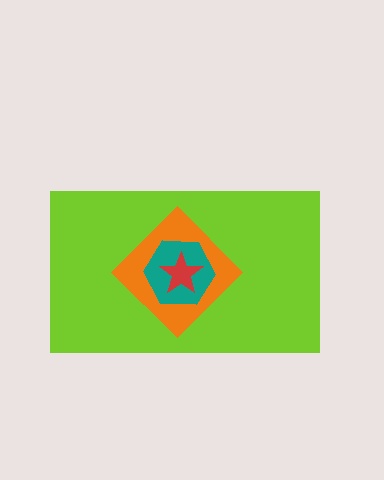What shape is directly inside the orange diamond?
The teal hexagon.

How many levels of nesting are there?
4.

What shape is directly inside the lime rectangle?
The orange diamond.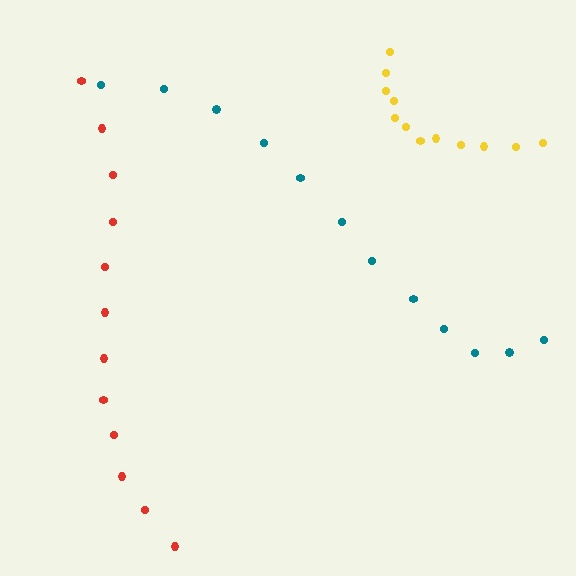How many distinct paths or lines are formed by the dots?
There are 3 distinct paths.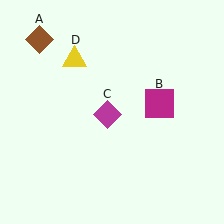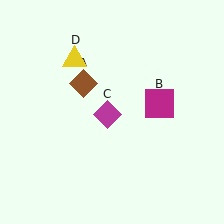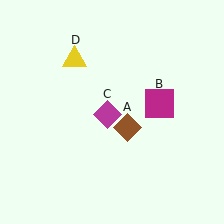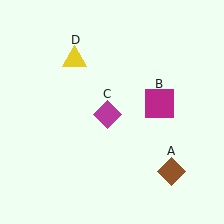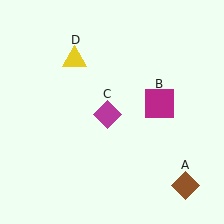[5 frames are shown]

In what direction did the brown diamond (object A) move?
The brown diamond (object A) moved down and to the right.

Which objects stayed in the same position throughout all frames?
Magenta square (object B) and magenta diamond (object C) and yellow triangle (object D) remained stationary.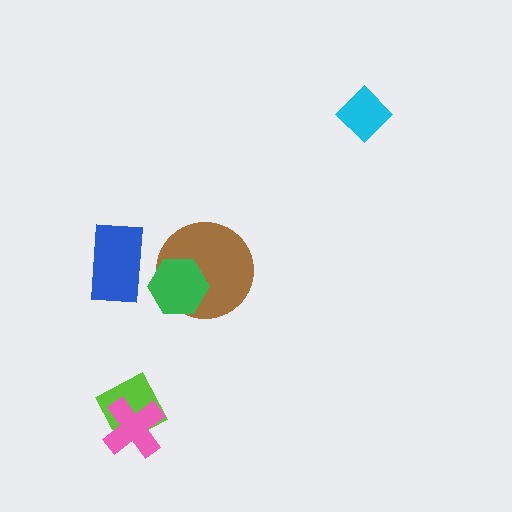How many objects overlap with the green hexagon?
1 object overlaps with the green hexagon.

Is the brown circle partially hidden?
Yes, it is partially covered by another shape.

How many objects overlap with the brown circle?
1 object overlaps with the brown circle.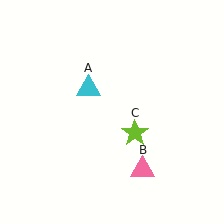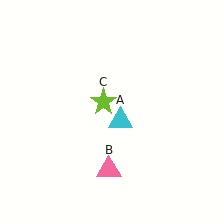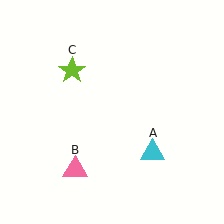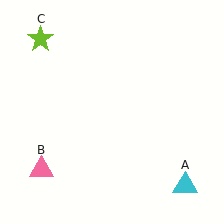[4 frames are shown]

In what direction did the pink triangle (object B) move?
The pink triangle (object B) moved left.